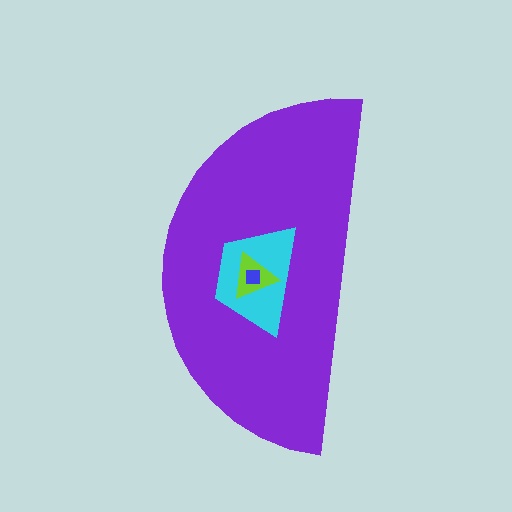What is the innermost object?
The blue square.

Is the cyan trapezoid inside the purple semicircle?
Yes.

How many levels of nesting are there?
4.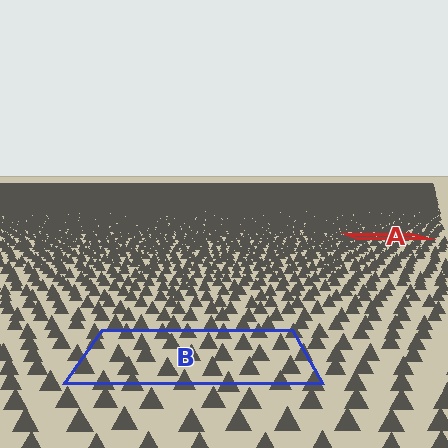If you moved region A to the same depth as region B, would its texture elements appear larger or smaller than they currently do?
They would appear larger. At a closer depth, the same texture elements are projected at a bigger on-screen size.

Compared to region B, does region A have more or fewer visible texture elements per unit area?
Region A has more texture elements per unit area — they are packed more densely because it is farther away.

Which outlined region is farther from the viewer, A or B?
Region A is farther from the viewer — the texture elements inside it appear smaller and more densely packed.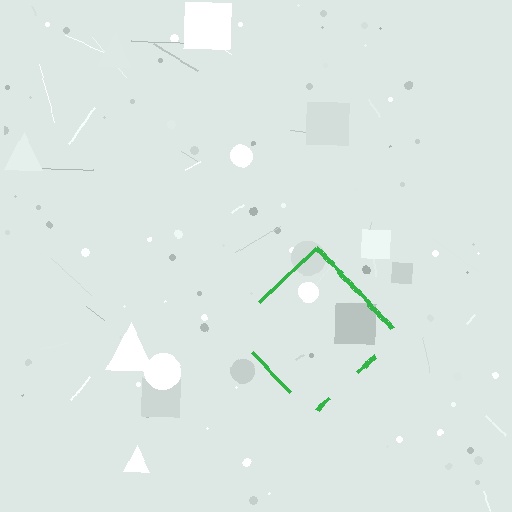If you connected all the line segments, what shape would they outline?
They would outline a diamond.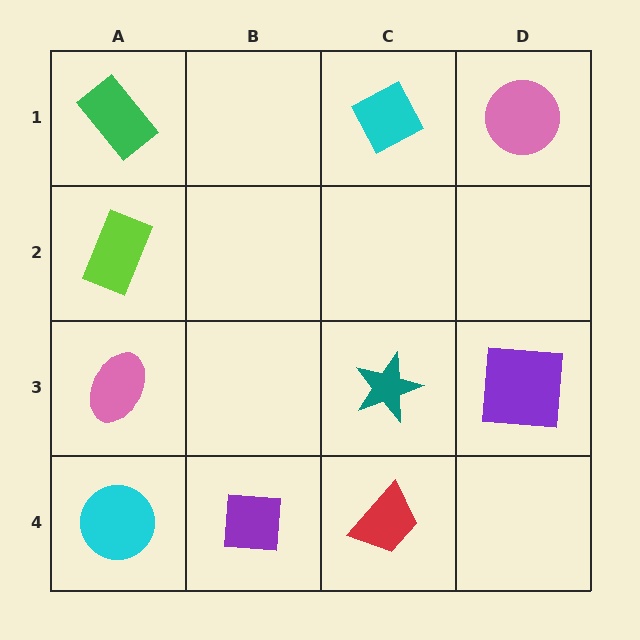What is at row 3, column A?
A pink ellipse.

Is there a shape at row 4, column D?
No, that cell is empty.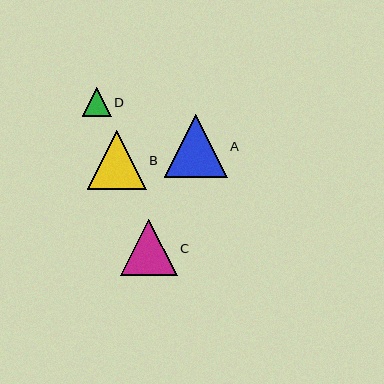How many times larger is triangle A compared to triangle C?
Triangle A is approximately 1.1 times the size of triangle C.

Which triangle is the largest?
Triangle A is the largest with a size of approximately 63 pixels.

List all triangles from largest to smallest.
From largest to smallest: A, B, C, D.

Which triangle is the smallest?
Triangle D is the smallest with a size of approximately 29 pixels.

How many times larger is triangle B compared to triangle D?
Triangle B is approximately 2.1 times the size of triangle D.